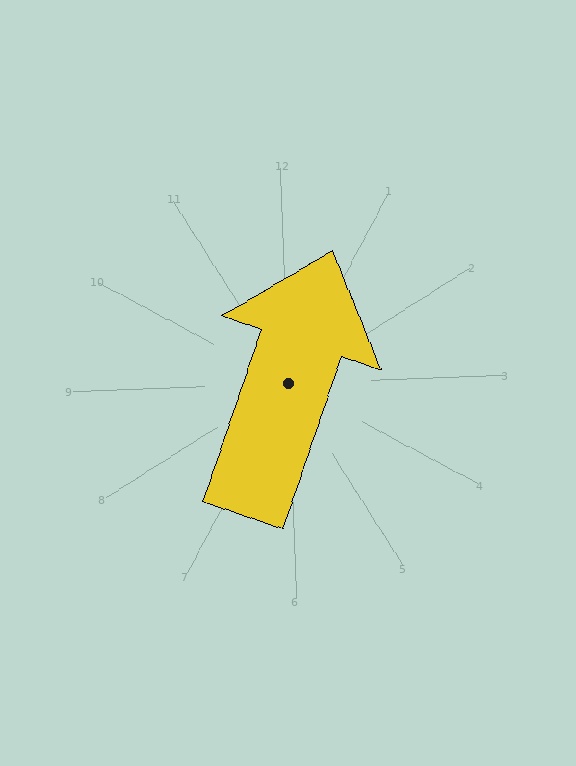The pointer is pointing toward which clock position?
Roughly 1 o'clock.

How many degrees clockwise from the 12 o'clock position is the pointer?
Approximately 21 degrees.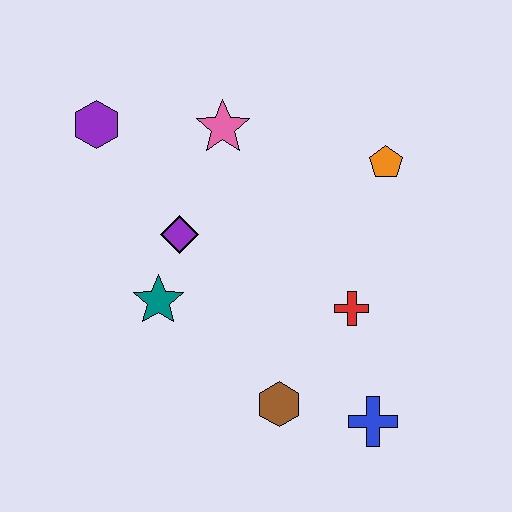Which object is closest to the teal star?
The purple diamond is closest to the teal star.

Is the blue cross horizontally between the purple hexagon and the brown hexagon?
No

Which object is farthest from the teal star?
The orange pentagon is farthest from the teal star.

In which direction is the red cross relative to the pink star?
The red cross is below the pink star.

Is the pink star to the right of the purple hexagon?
Yes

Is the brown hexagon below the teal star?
Yes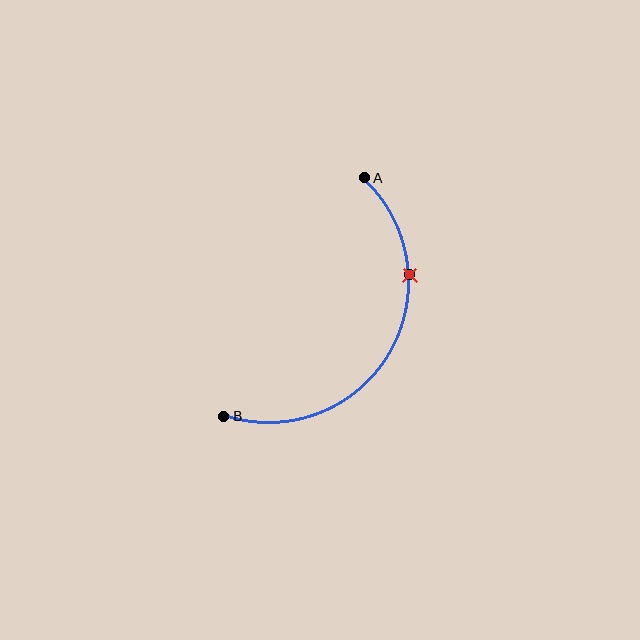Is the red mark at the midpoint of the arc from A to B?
No. The red mark lies on the arc but is closer to endpoint A. The arc midpoint would be at the point on the curve equidistant along the arc from both A and B.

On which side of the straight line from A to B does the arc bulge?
The arc bulges to the right of the straight line connecting A and B.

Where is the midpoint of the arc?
The arc midpoint is the point on the curve farthest from the straight line joining A and B. It sits to the right of that line.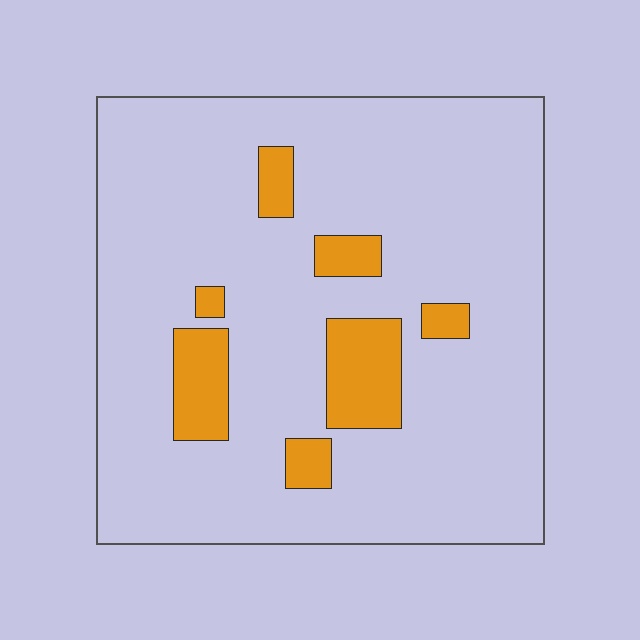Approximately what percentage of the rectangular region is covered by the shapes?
Approximately 15%.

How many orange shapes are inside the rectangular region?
7.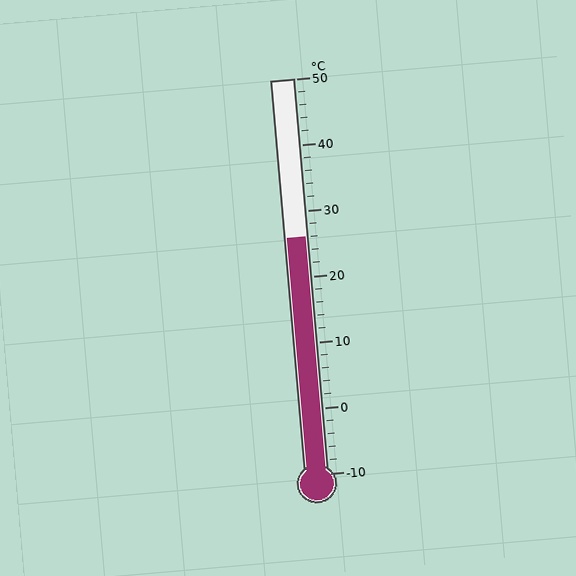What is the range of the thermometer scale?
The thermometer scale ranges from -10°C to 50°C.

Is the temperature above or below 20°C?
The temperature is above 20°C.